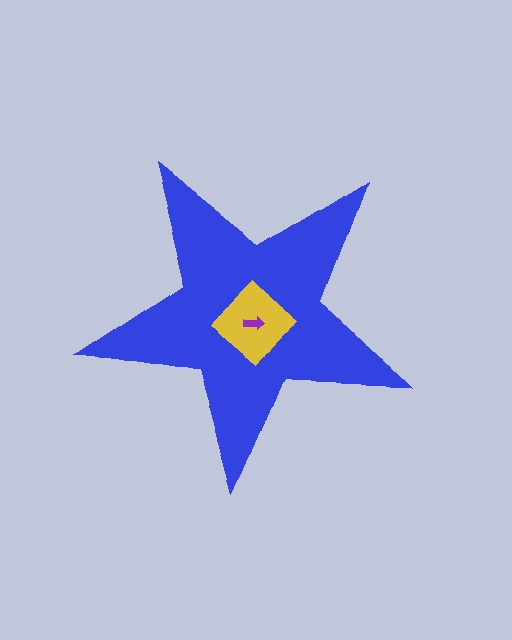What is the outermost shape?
The blue star.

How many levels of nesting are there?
3.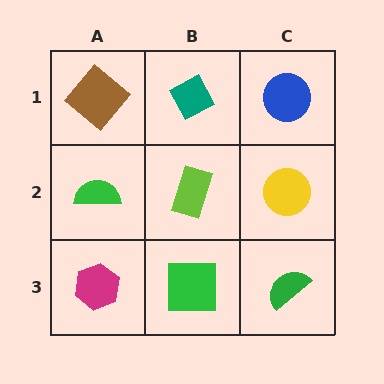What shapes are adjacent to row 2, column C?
A blue circle (row 1, column C), a green semicircle (row 3, column C), a lime rectangle (row 2, column B).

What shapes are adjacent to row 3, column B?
A lime rectangle (row 2, column B), a magenta hexagon (row 3, column A), a green semicircle (row 3, column C).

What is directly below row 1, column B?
A lime rectangle.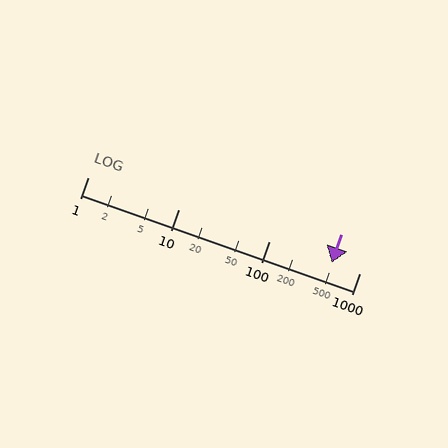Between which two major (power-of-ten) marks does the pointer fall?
The pointer is between 100 and 1000.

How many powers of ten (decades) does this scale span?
The scale spans 3 decades, from 1 to 1000.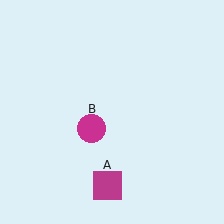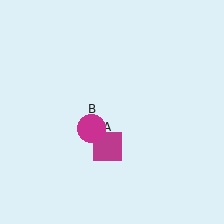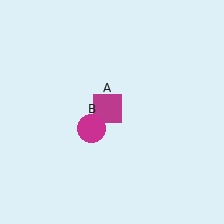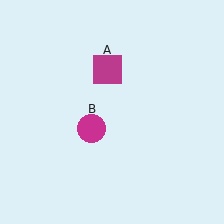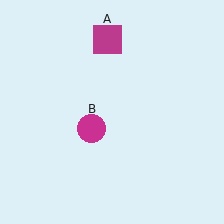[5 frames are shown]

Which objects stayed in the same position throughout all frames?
Magenta circle (object B) remained stationary.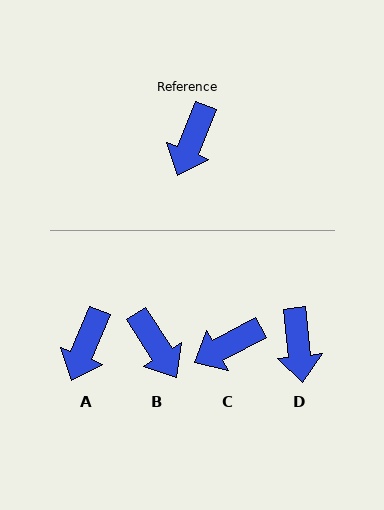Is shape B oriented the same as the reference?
No, it is off by about 55 degrees.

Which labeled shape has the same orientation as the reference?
A.